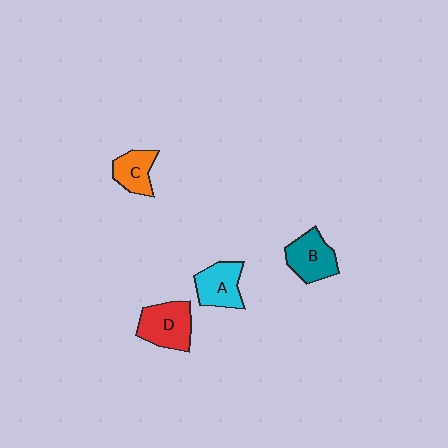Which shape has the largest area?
Shape D (red).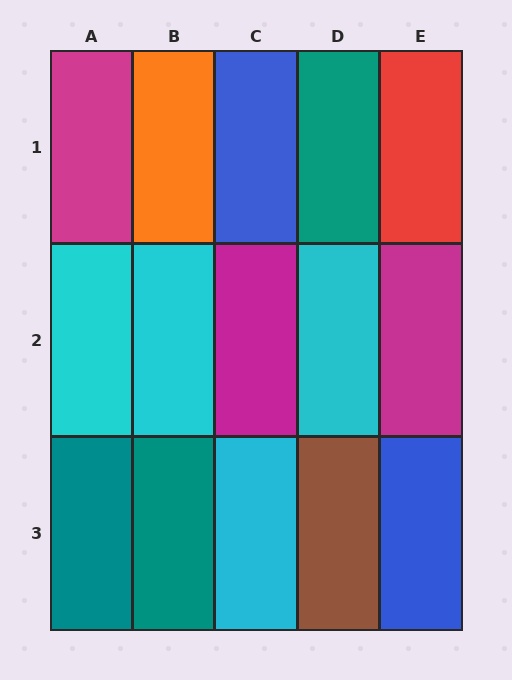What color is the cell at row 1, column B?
Orange.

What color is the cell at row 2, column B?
Cyan.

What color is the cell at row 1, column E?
Red.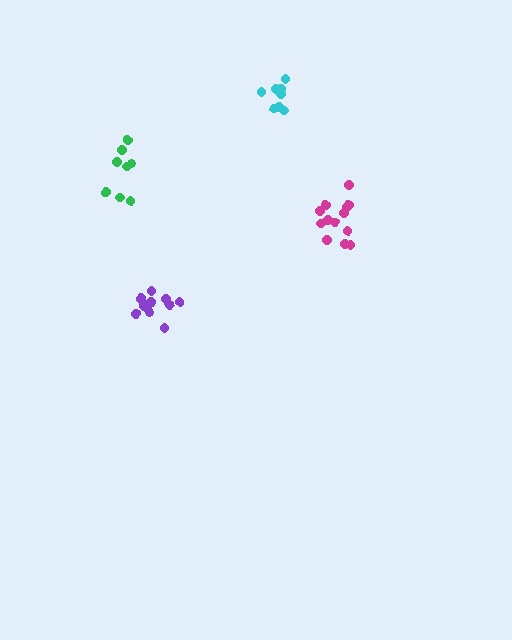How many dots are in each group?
Group 1: 13 dots, Group 2: 9 dots, Group 3: 12 dots, Group 4: 9 dots (43 total).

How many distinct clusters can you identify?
There are 4 distinct clusters.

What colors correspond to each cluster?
The clusters are colored: magenta, cyan, purple, green.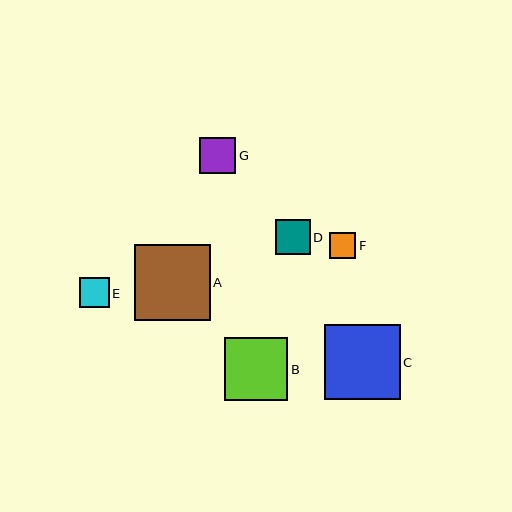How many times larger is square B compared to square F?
Square B is approximately 2.4 times the size of square F.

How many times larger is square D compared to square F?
Square D is approximately 1.4 times the size of square F.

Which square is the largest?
Square A is the largest with a size of approximately 76 pixels.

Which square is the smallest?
Square F is the smallest with a size of approximately 26 pixels.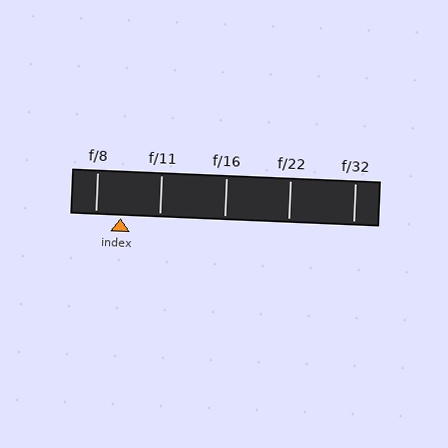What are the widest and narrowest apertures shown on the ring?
The widest aperture shown is f/8 and the narrowest is f/32.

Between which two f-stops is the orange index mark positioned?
The index mark is between f/8 and f/11.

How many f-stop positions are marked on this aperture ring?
There are 5 f-stop positions marked.